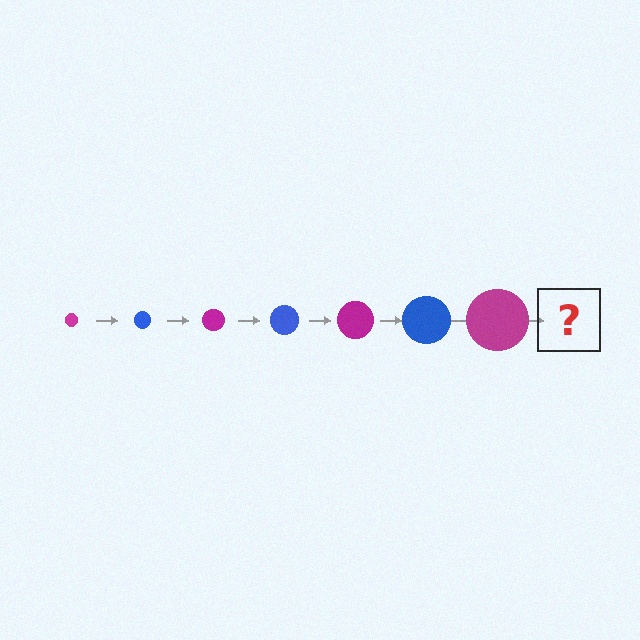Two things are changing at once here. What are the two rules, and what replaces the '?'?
The two rules are that the circle grows larger each step and the color cycles through magenta and blue. The '?' should be a blue circle, larger than the previous one.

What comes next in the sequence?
The next element should be a blue circle, larger than the previous one.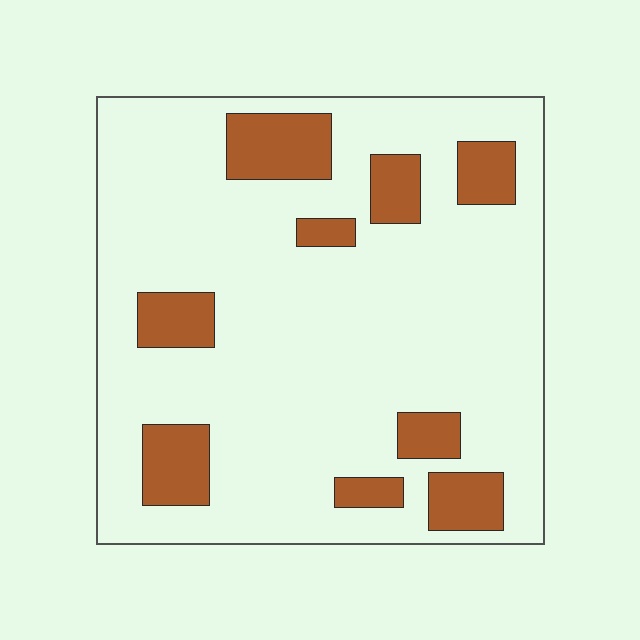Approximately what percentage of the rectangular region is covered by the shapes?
Approximately 20%.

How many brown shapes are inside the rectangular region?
9.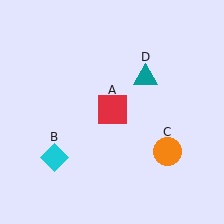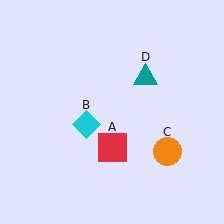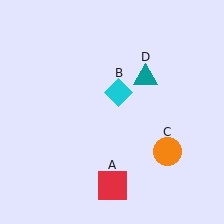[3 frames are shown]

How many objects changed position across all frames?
2 objects changed position: red square (object A), cyan diamond (object B).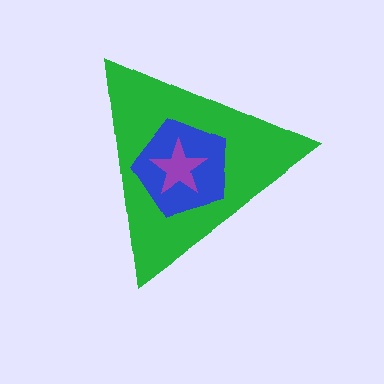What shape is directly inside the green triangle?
The blue pentagon.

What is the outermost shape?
The green triangle.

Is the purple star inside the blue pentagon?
Yes.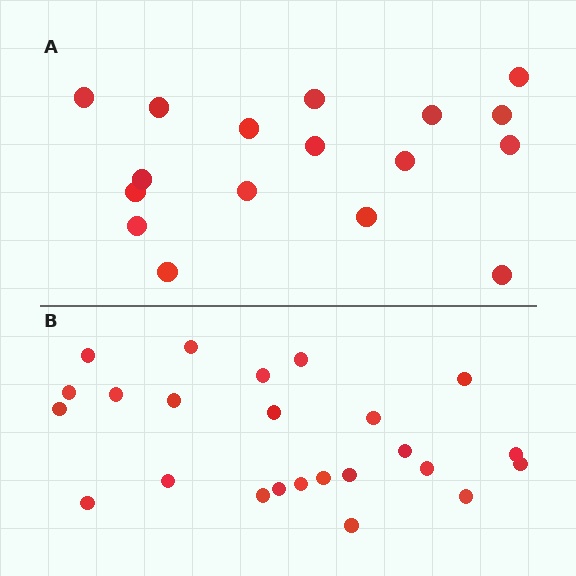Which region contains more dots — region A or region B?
Region B (the bottom region) has more dots.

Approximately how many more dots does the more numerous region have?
Region B has roughly 8 or so more dots than region A.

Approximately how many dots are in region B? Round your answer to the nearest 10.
About 20 dots. (The exact count is 24, which rounds to 20.)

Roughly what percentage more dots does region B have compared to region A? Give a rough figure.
About 40% more.